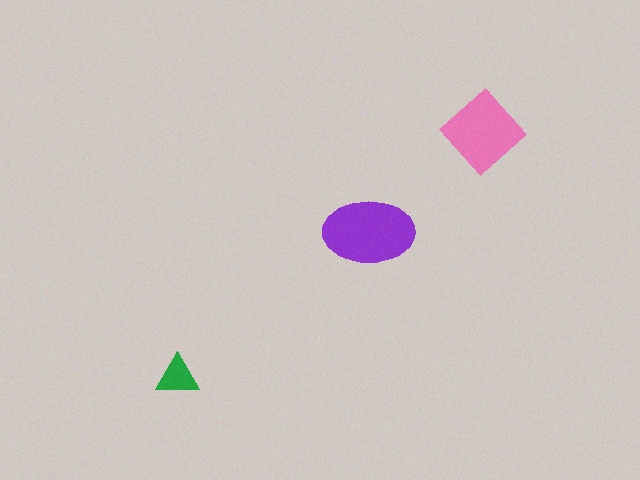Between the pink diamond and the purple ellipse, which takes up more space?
The purple ellipse.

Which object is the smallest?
The green triangle.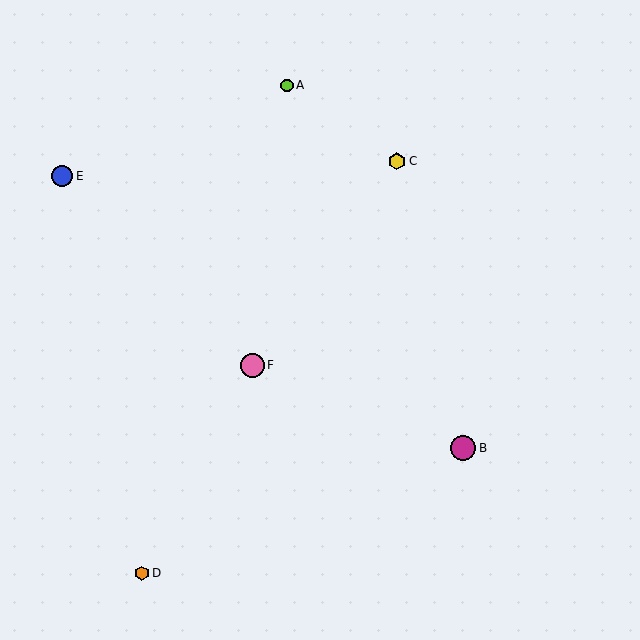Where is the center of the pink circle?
The center of the pink circle is at (252, 365).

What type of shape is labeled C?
Shape C is a yellow hexagon.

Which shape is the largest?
The magenta circle (labeled B) is the largest.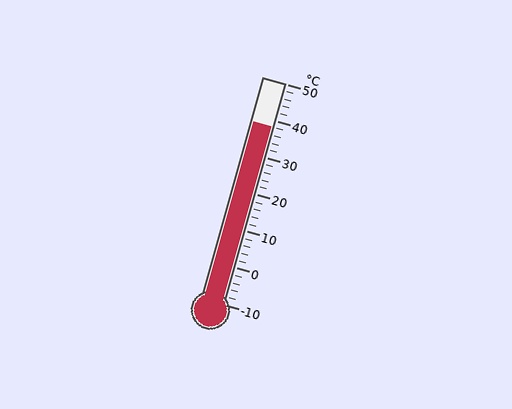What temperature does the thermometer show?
The thermometer shows approximately 38°C.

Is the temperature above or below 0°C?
The temperature is above 0°C.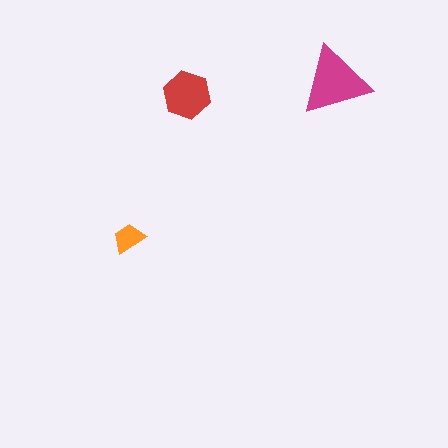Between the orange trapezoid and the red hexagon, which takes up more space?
The red hexagon.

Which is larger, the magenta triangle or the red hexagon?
The magenta triangle.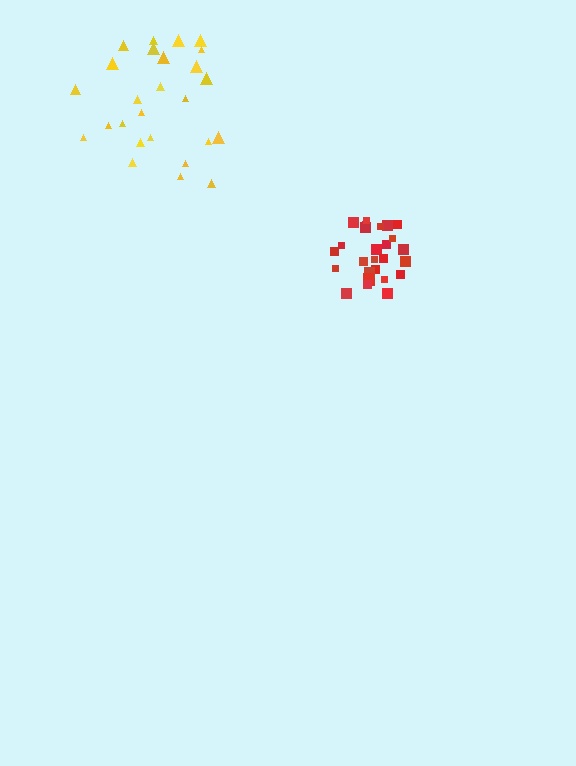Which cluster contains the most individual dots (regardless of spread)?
Red (27).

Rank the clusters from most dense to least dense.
red, yellow.